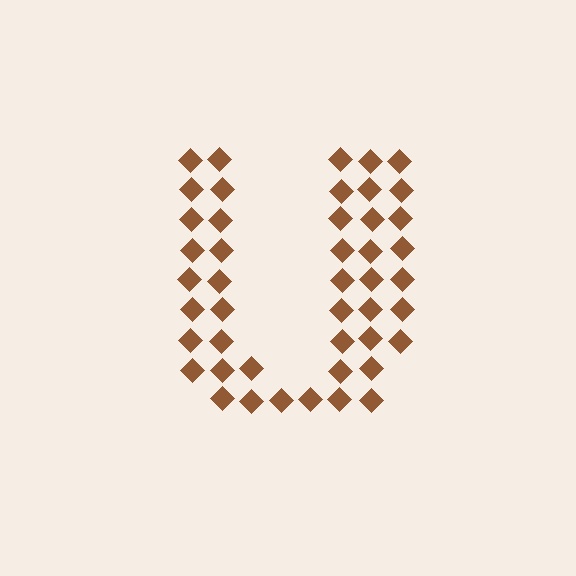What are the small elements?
The small elements are diamonds.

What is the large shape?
The large shape is the letter U.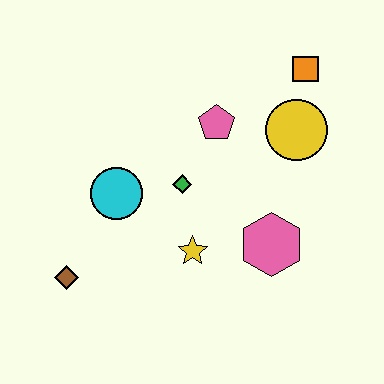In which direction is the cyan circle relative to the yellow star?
The cyan circle is to the left of the yellow star.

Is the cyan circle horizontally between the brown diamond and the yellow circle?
Yes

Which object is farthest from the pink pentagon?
The brown diamond is farthest from the pink pentagon.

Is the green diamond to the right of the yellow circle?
No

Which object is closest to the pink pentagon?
The green diamond is closest to the pink pentagon.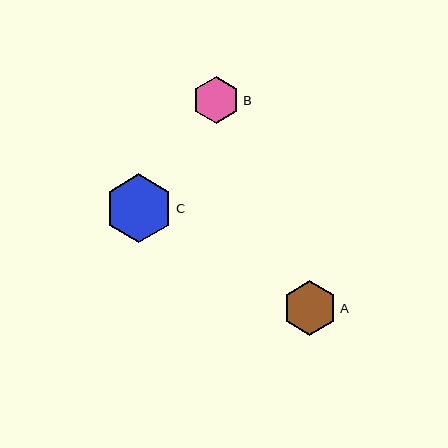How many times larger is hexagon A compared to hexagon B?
Hexagon A is approximately 1.2 times the size of hexagon B.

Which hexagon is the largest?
Hexagon C is the largest with a size of approximately 69 pixels.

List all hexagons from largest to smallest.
From largest to smallest: C, A, B.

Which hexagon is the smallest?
Hexagon B is the smallest with a size of approximately 47 pixels.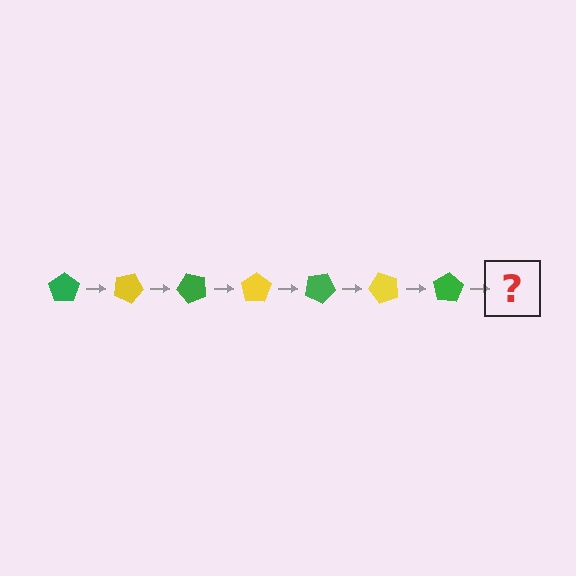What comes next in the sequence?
The next element should be a yellow pentagon, rotated 175 degrees from the start.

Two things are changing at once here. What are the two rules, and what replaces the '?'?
The two rules are that it rotates 25 degrees each step and the color cycles through green and yellow. The '?' should be a yellow pentagon, rotated 175 degrees from the start.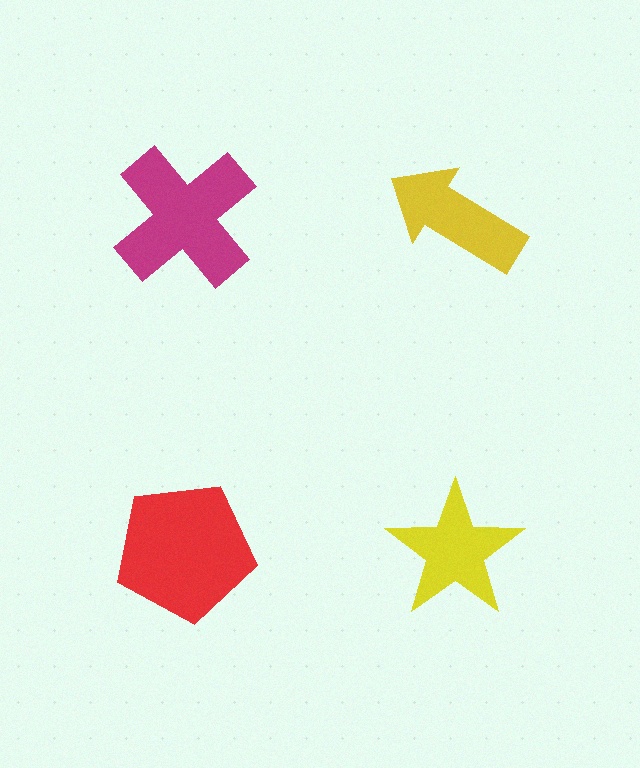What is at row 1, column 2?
A yellow arrow.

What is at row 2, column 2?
A yellow star.